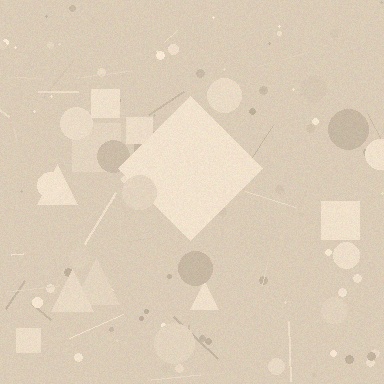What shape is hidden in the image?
A diamond is hidden in the image.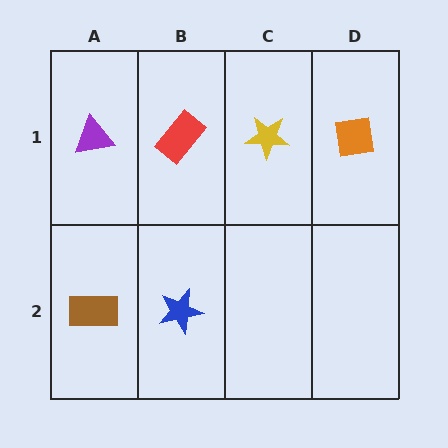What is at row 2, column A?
A brown rectangle.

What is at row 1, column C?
A yellow star.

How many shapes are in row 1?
4 shapes.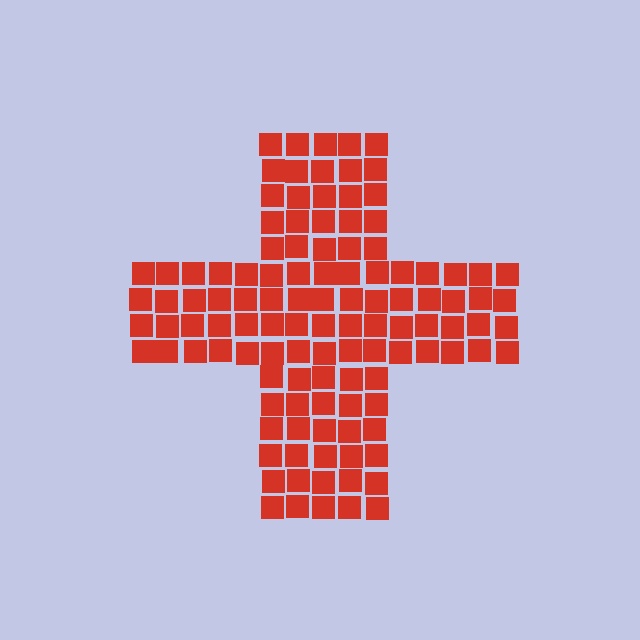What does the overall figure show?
The overall figure shows a cross.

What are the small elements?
The small elements are squares.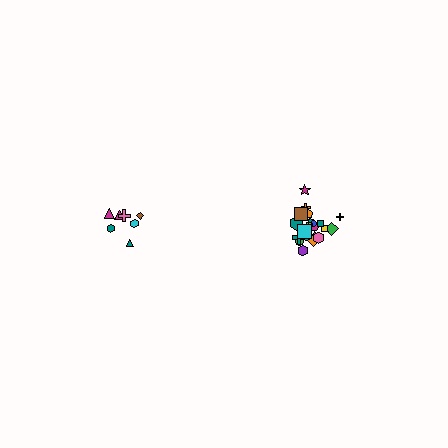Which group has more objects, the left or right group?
The right group.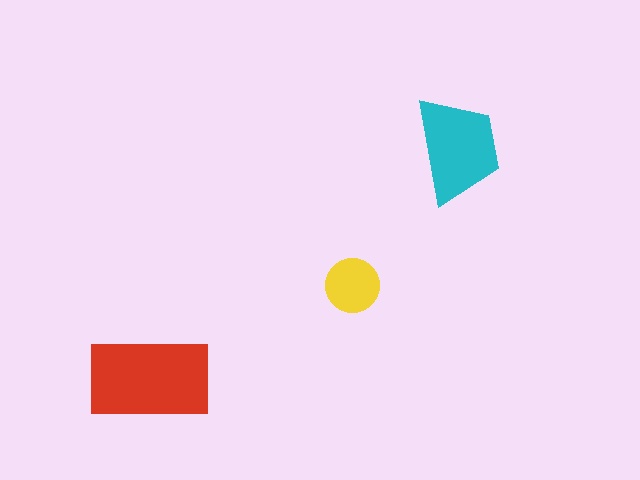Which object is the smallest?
The yellow circle.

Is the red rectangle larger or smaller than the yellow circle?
Larger.